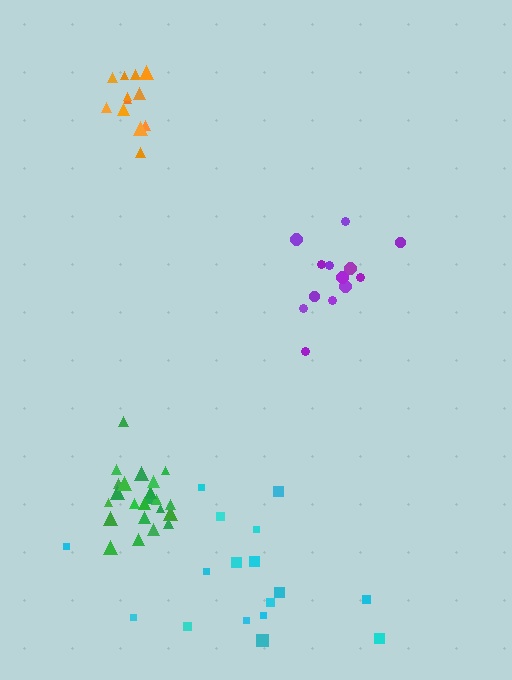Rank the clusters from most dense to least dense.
green, orange, purple, cyan.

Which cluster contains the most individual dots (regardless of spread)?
Green (23).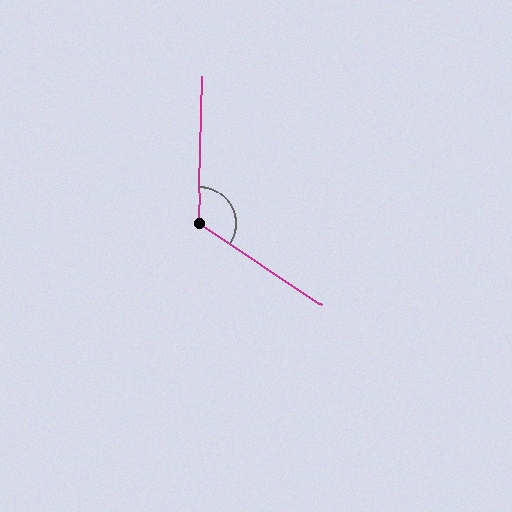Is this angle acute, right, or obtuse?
It is obtuse.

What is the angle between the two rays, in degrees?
Approximately 122 degrees.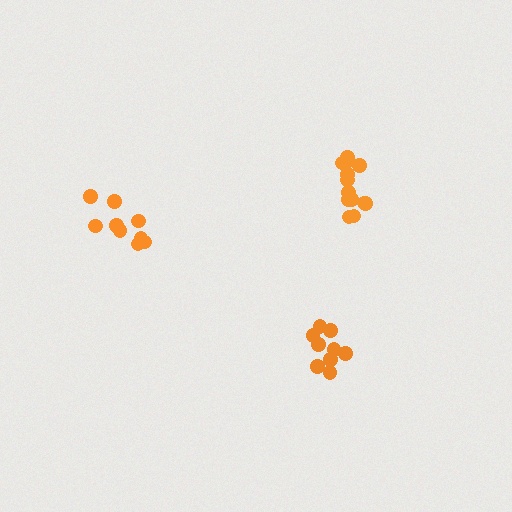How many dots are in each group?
Group 1: 9 dots, Group 2: 13 dots, Group 3: 9 dots (31 total).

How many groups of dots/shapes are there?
There are 3 groups.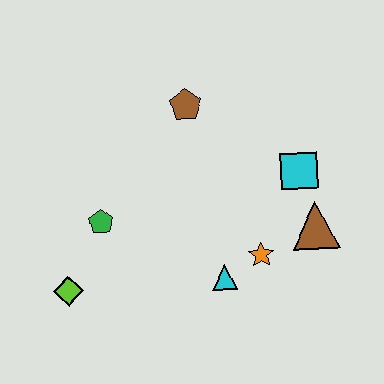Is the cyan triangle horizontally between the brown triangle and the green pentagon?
Yes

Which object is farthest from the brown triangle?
The lime diamond is farthest from the brown triangle.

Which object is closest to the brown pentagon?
The cyan square is closest to the brown pentagon.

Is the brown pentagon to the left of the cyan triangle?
Yes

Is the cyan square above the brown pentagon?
No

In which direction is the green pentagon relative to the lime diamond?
The green pentagon is above the lime diamond.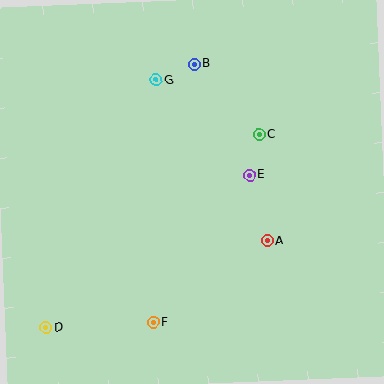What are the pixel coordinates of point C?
Point C is at (259, 134).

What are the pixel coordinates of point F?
Point F is at (153, 322).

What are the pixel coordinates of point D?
Point D is at (46, 328).